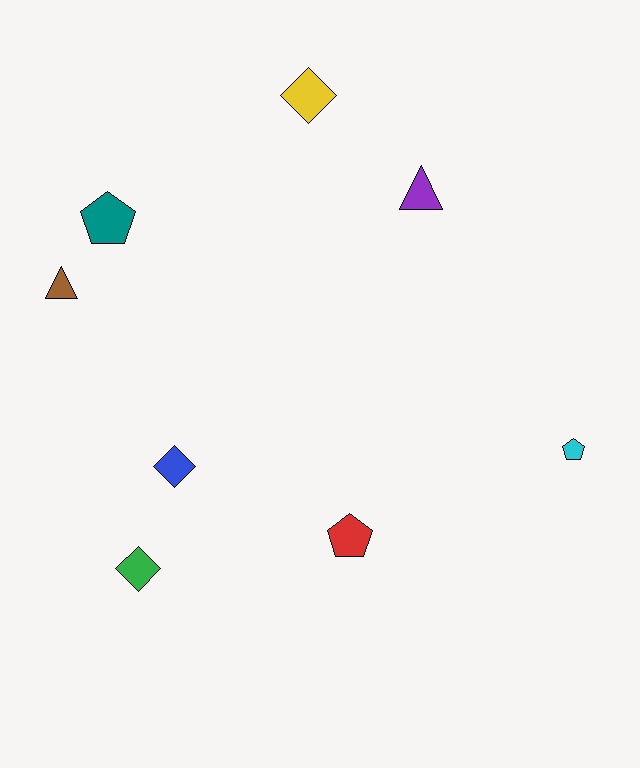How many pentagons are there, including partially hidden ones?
There are 3 pentagons.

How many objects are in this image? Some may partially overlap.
There are 8 objects.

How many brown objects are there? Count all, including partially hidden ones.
There is 1 brown object.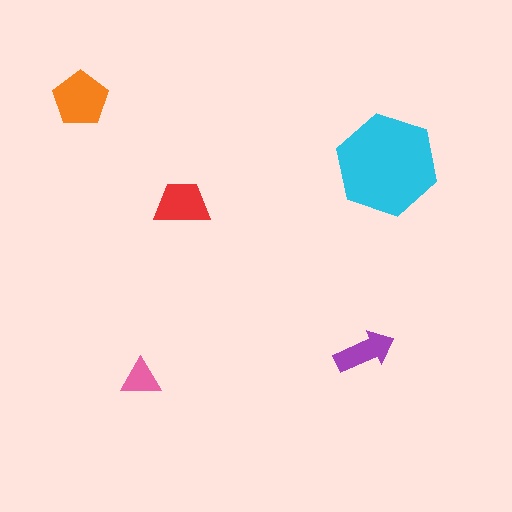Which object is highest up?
The orange pentagon is topmost.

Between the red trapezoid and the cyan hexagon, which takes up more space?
The cyan hexagon.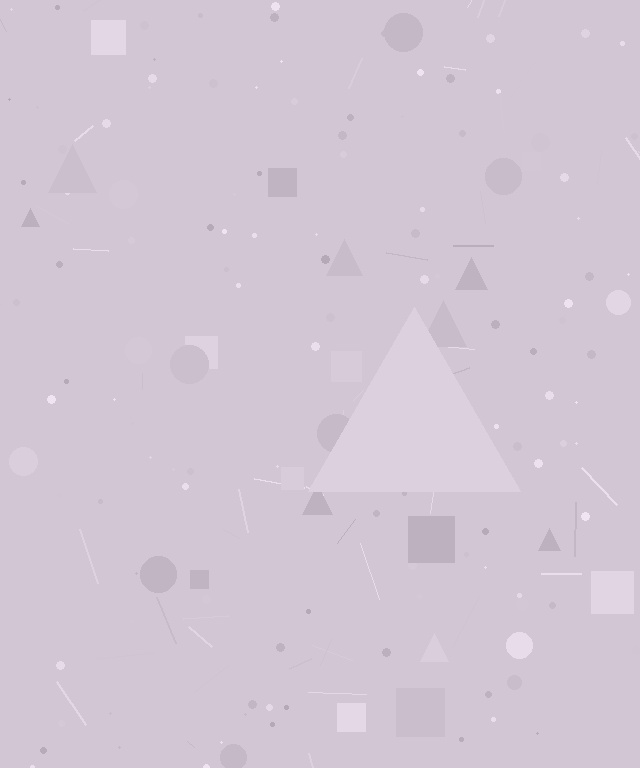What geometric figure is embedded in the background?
A triangle is embedded in the background.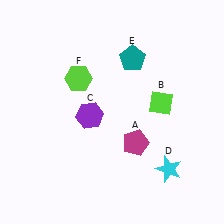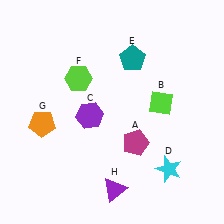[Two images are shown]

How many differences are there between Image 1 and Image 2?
There are 2 differences between the two images.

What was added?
An orange pentagon (G), a purple triangle (H) were added in Image 2.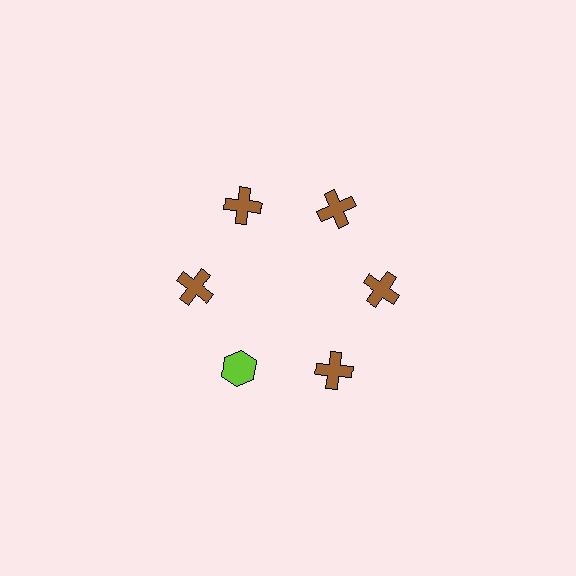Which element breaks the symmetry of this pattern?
The lime hexagon at roughly the 7 o'clock position breaks the symmetry. All other shapes are brown crosses.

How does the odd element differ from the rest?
It differs in both color (lime instead of brown) and shape (hexagon instead of cross).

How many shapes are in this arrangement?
There are 6 shapes arranged in a ring pattern.